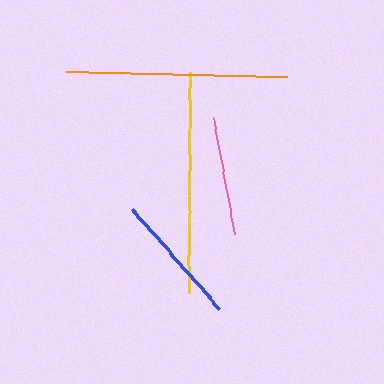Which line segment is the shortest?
The pink line is the shortest at approximately 118 pixels.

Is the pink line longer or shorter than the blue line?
The blue line is longer than the pink line.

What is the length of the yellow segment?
The yellow segment is approximately 221 pixels long.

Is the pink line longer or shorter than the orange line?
The orange line is longer than the pink line.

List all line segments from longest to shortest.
From longest to shortest: orange, yellow, blue, pink.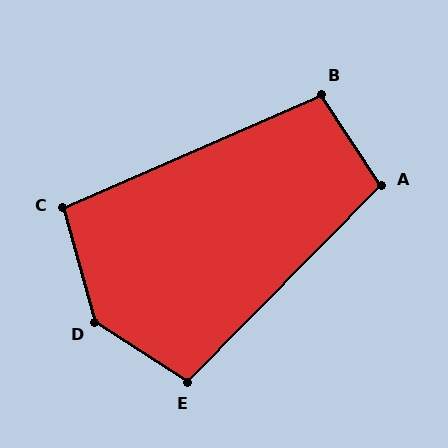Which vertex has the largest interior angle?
D, at approximately 139 degrees.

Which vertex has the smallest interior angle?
C, at approximately 98 degrees.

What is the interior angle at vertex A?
Approximately 102 degrees (obtuse).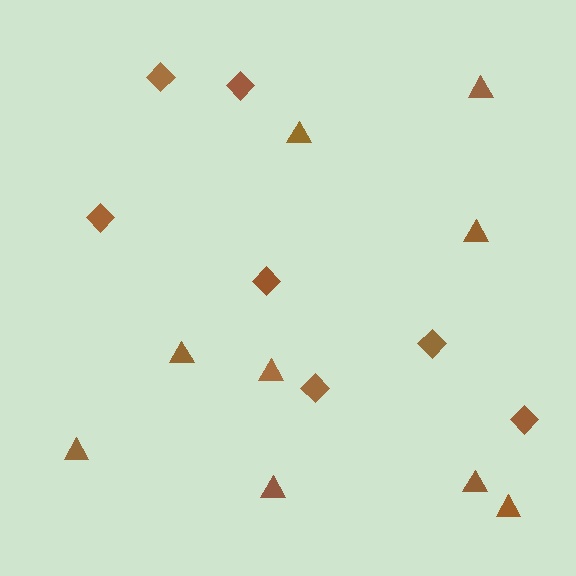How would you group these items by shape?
There are 2 groups: one group of diamonds (7) and one group of triangles (9).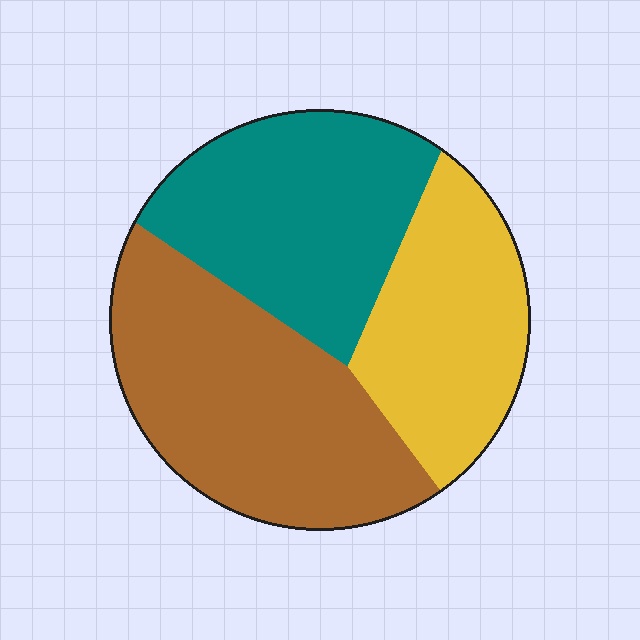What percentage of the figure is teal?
Teal takes up about one third (1/3) of the figure.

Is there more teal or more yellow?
Teal.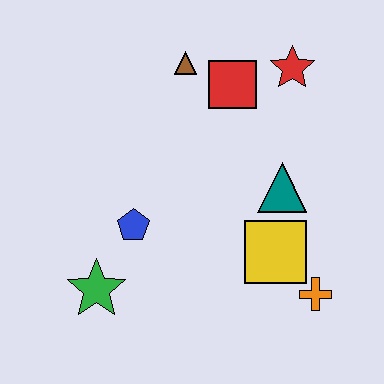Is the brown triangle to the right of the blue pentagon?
Yes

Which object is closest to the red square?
The brown triangle is closest to the red square.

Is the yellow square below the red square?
Yes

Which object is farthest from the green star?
The red star is farthest from the green star.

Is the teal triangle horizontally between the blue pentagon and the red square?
No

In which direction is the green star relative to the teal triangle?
The green star is to the left of the teal triangle.